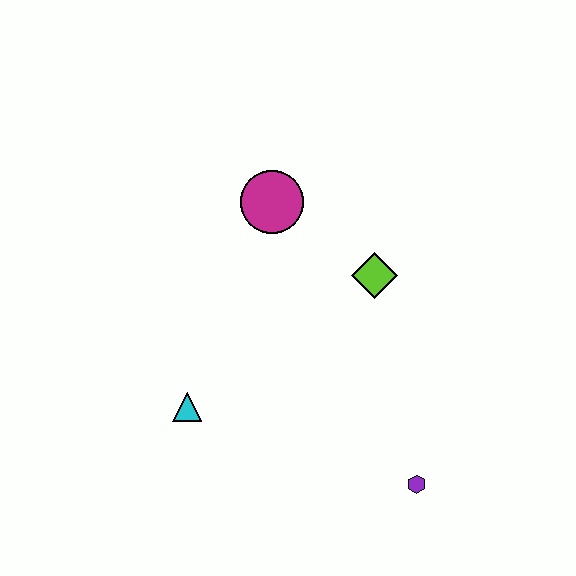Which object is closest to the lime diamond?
The magenta circle is closest to the lime diamond.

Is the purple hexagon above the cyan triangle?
No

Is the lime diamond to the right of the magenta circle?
Yes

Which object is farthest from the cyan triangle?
The purple hexagon is farthest from the cyan triangle.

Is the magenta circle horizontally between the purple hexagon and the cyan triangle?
Yes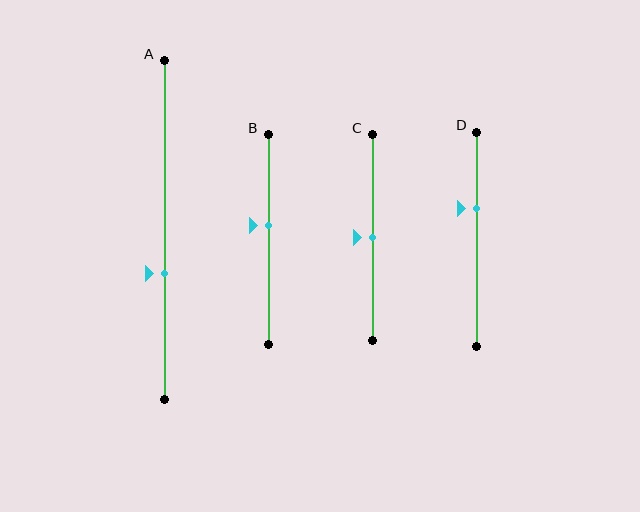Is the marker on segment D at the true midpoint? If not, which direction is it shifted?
No, the marker on segment D is shifted upward by about 14% of the segment length.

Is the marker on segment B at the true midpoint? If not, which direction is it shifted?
No, the marker on segment B is shifted upward by about 7% of the segment length.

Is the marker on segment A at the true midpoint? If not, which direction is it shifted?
No, the marker on segment A is shifted downward by about 13% of the segment length.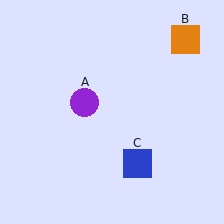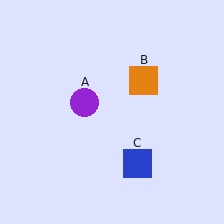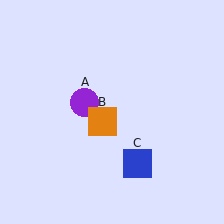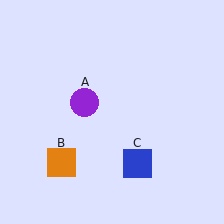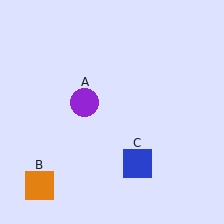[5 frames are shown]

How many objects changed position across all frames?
1 object changed position: orange square (object B).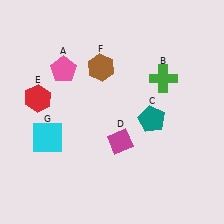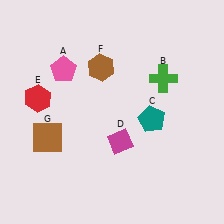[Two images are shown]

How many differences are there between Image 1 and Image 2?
There is 1 difference between the two images.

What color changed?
The square (G) changed from cyan in Image 1 to brown in Image 2.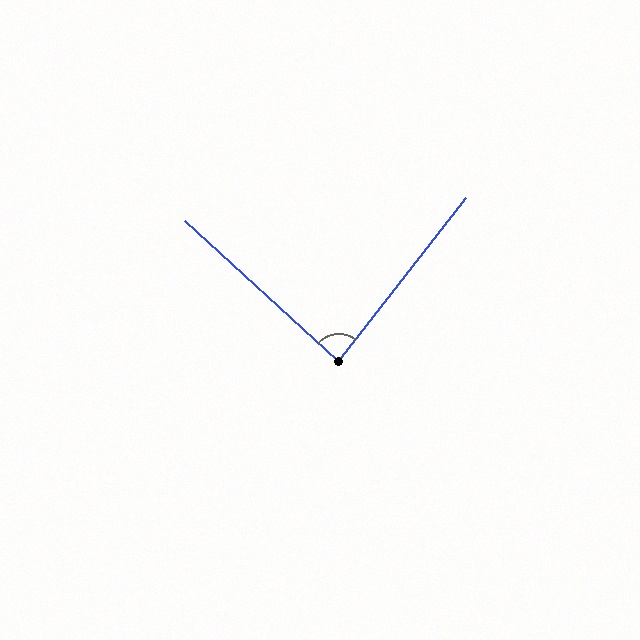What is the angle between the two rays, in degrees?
Approximately 85 degrees.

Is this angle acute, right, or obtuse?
It is approximately a right angle.